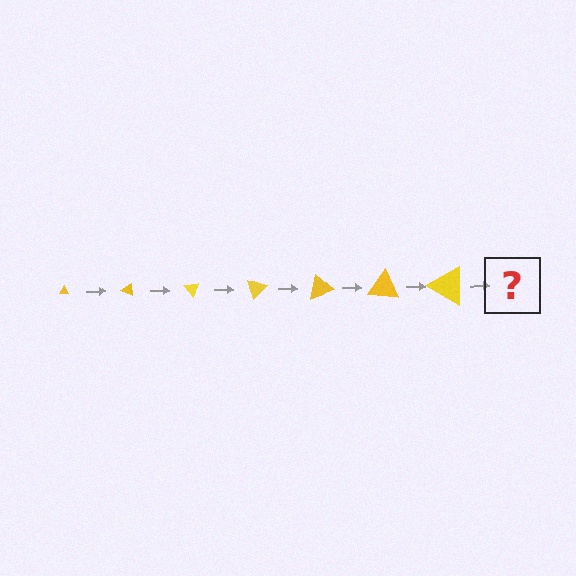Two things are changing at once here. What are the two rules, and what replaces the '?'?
The two rules are that the triangle grows larger each step and it rotates 25 degrees each step. The '?' should be a triangle, larger than the previous one and rotated 175 degrees from the start.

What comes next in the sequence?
The next element should be a triangle, larger than the previous one and rotated 175 degrees from the start.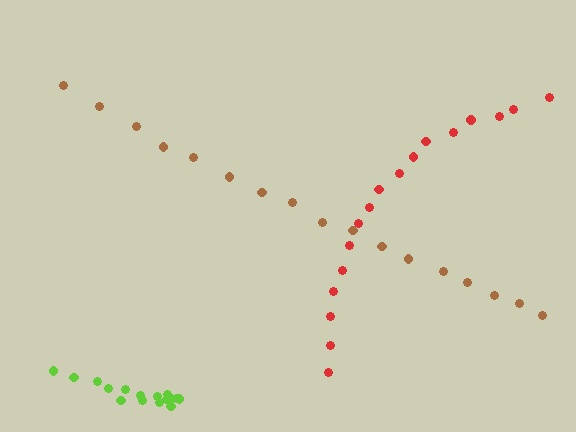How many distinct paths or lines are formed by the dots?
There are 3 distinct paths.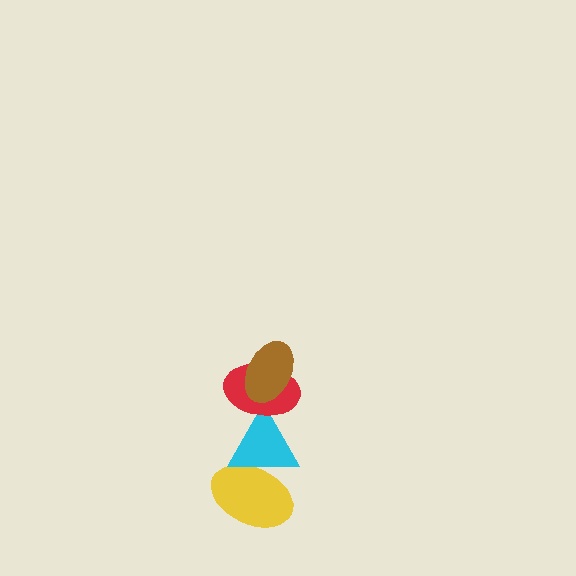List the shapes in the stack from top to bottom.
From top to bottom: the brown ellipse, the red ellipse, the cyan triangle, the yellow ellipse.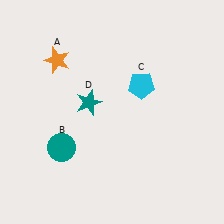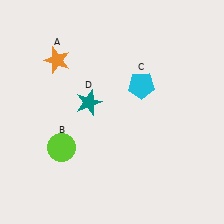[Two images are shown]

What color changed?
The circle (B) changed from teal in Image 1 to lime in Image 2.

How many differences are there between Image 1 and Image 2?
There is 1 difference between the two images.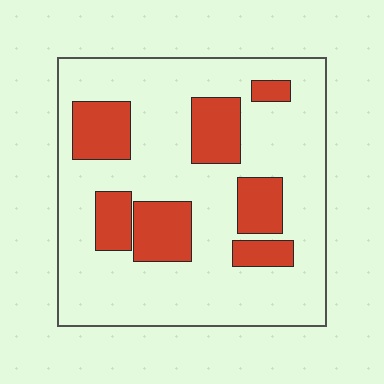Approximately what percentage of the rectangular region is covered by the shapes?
Approximately 25%.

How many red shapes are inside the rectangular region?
7.